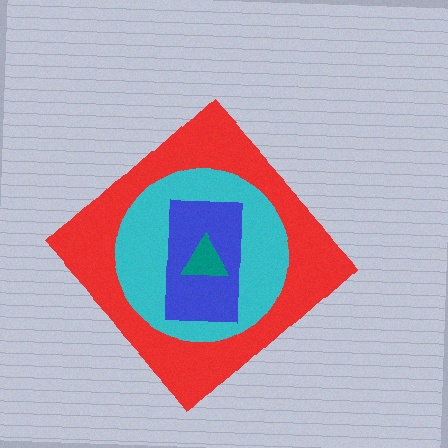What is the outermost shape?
The red diamond.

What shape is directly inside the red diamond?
The cyan circle.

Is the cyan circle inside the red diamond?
Yes.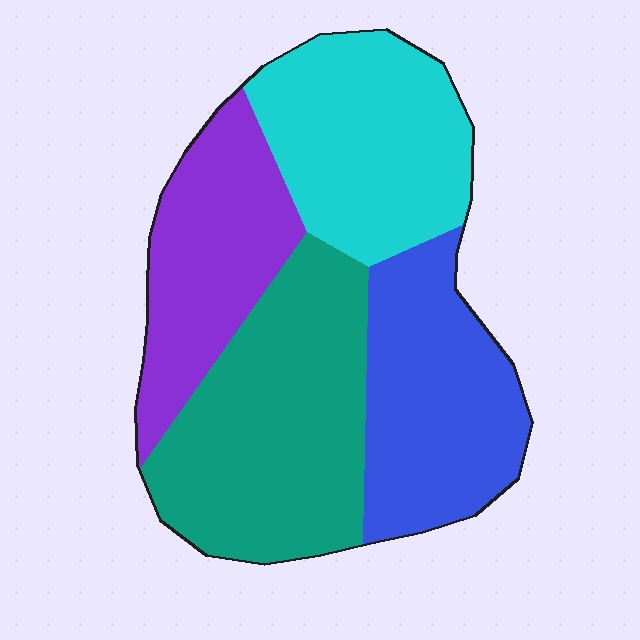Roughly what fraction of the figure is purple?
Purple takes up less than a quarter of the figure.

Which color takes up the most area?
Teal, at roughly 30%.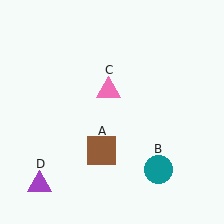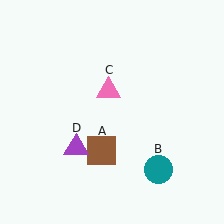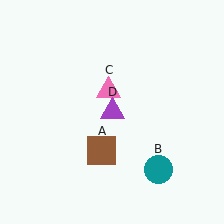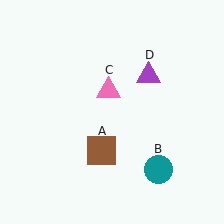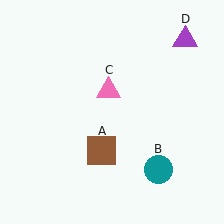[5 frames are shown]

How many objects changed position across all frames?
1 object changed position: purple triangle (object D).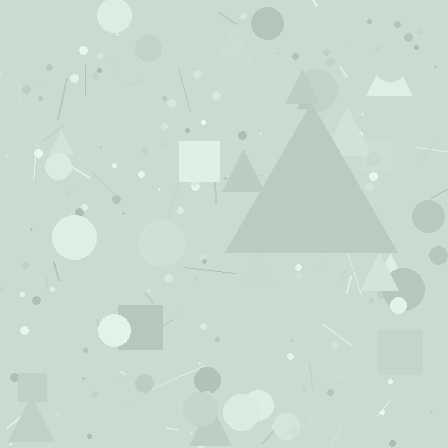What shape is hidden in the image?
A triangle is hidden in the image.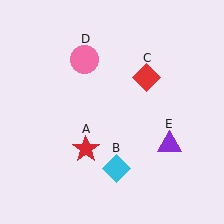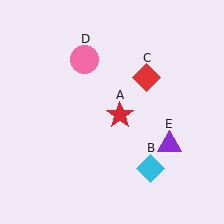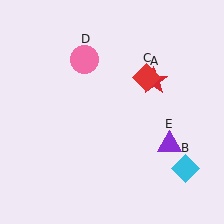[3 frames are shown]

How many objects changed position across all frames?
2 objects changed position: red star (object A), cyan diamond (object B).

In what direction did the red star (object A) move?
The red star (object A) moved up and to the right.